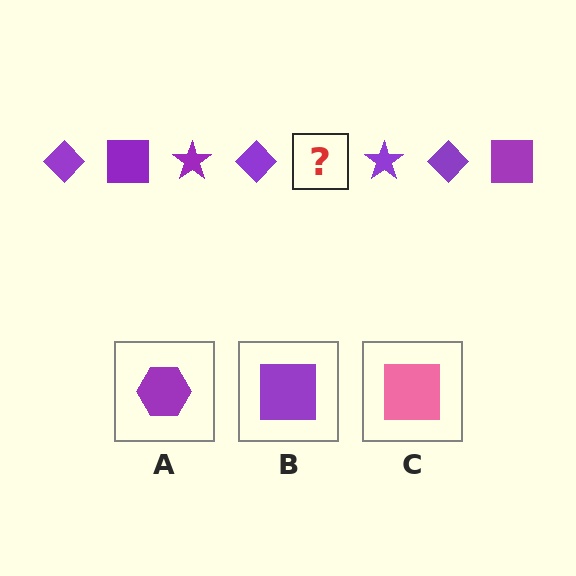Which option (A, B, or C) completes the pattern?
B.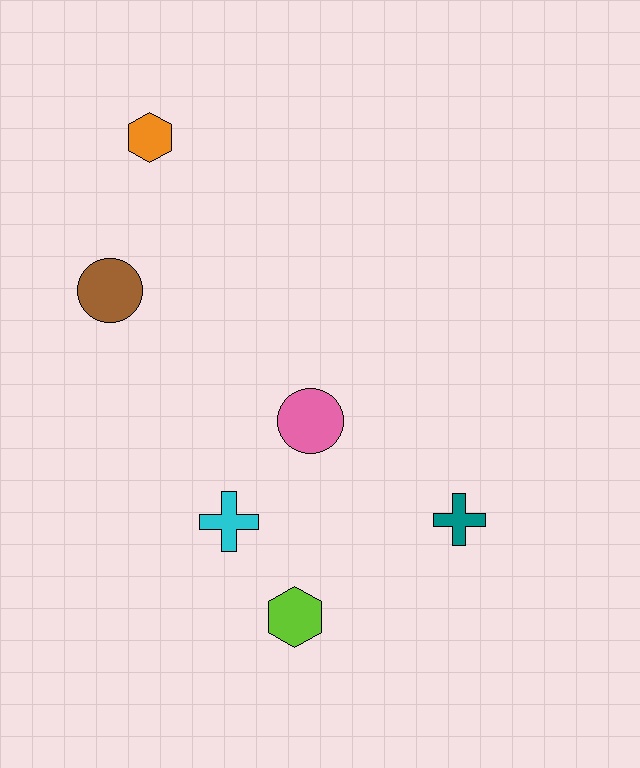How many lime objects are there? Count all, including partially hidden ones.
There is 1 lime object.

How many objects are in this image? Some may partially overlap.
There are 6 objects.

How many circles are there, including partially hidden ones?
There are 2 circles.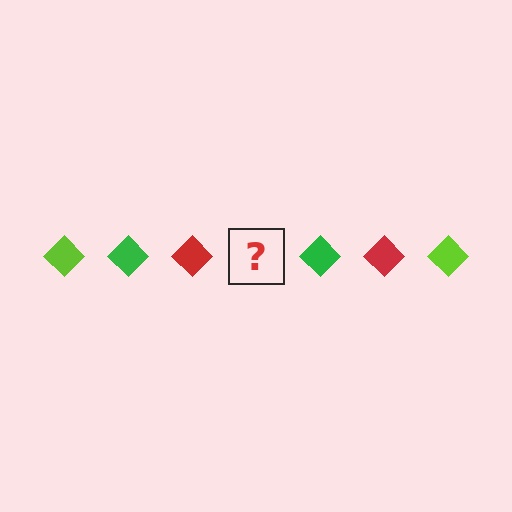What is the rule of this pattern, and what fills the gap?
The rule is that the pattern cycles through lime, green, red diamonds. The gap should be filled with a lime diamond.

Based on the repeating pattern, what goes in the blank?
The blank should be a lime diamond.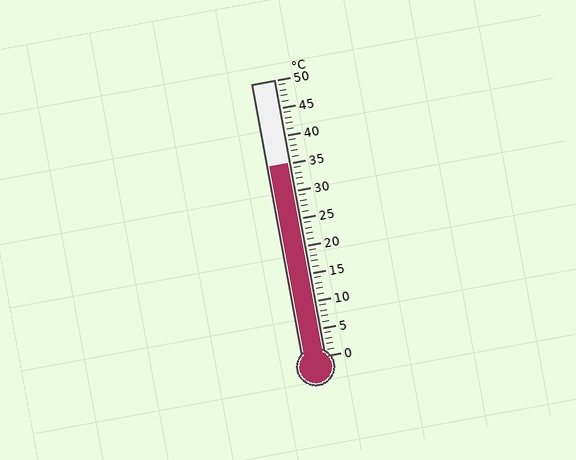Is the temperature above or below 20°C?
The temperature is above 20°C.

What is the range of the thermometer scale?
The thermometer scale ranges from 0°C to 50°C.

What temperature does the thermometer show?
The thermometer shows approximately 35°C.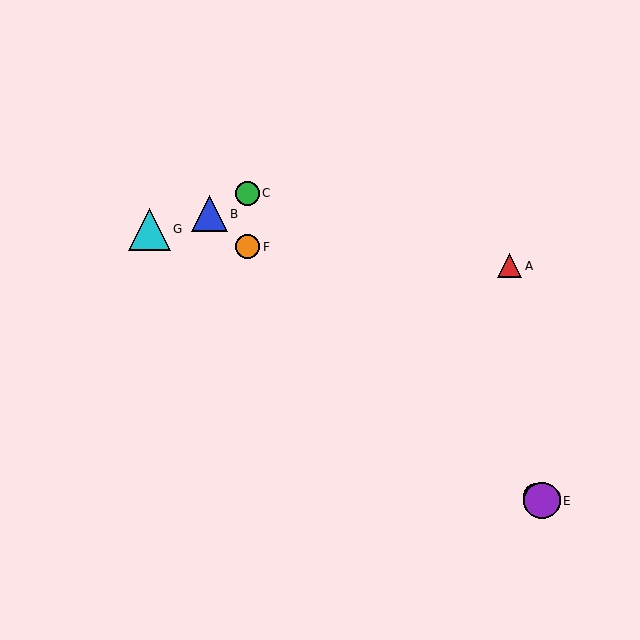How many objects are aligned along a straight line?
4 objects (B, D, E, F) are aligned along a straight line.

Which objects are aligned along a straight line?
Objects B, D, E, F are aligned along a straight line.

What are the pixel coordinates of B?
Object B is at (209, 214).